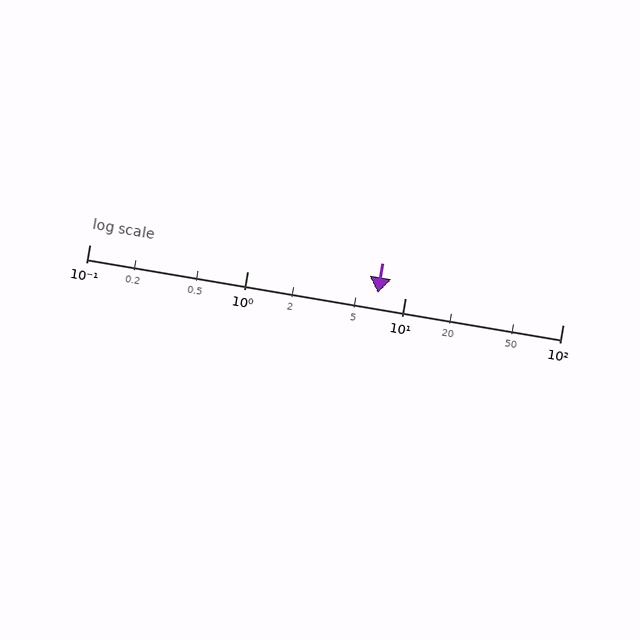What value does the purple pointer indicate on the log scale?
The pointer indicates approximately 6.7.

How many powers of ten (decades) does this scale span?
The scale spans 3 decades, from 0.1 to 100.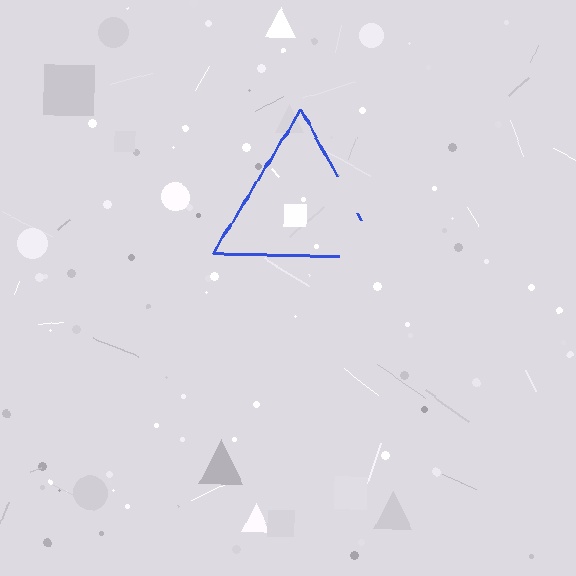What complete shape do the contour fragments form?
The contour fragments form a triangle.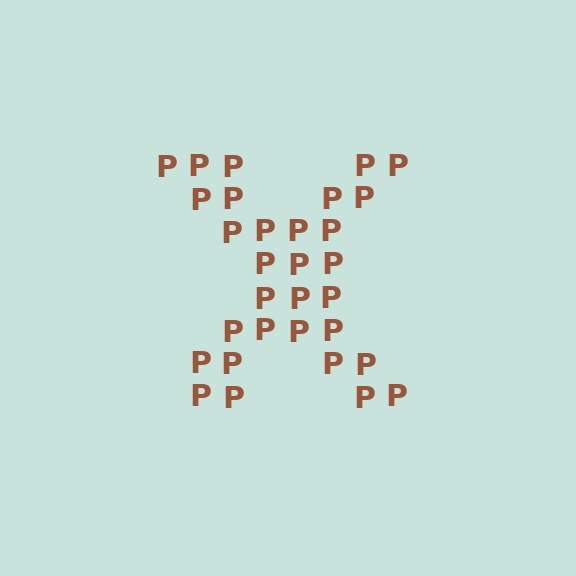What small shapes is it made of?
It is made of small letter P's.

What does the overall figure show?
The overall figure shows the letter X.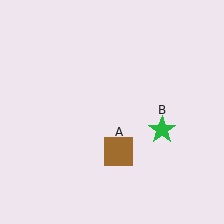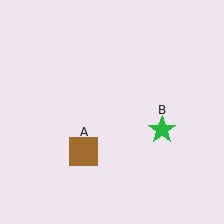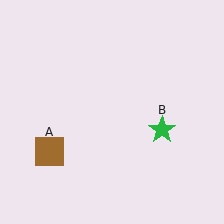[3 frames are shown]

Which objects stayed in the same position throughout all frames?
Green star (object B) remained stationary.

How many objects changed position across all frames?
1 object changed position: brown square (object A).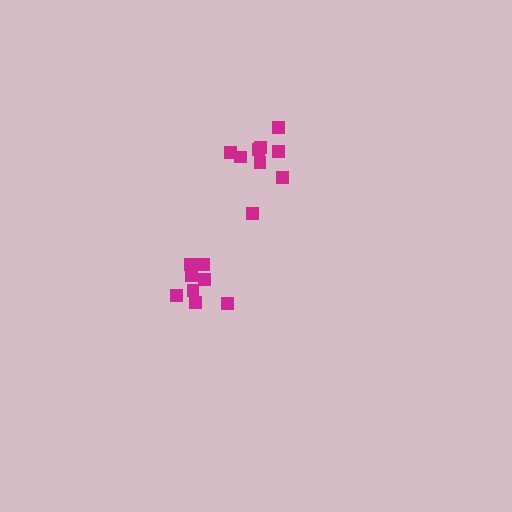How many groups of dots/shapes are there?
There are 2 groups.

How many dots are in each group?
Group 1: 8 dots, Group 2: 9 dots (17 total).